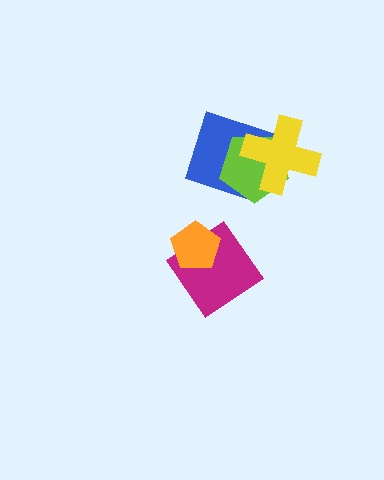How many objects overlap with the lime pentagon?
2 objects overlap with the lime pentagon.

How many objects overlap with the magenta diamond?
1 object overlaps with the magenta diamond.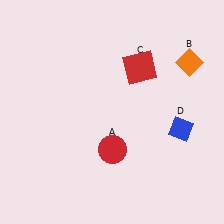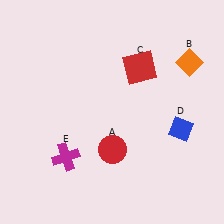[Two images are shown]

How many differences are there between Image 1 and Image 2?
There is 1 difference between the two images.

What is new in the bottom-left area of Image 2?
A magenta cross (E) was added in the bottom-left area of Image 2.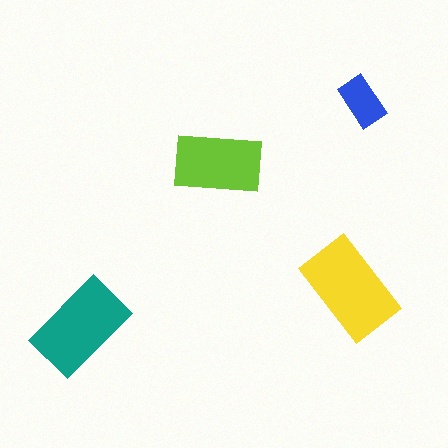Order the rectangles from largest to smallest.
the yellow one, the teal one, the lime one, the blue one.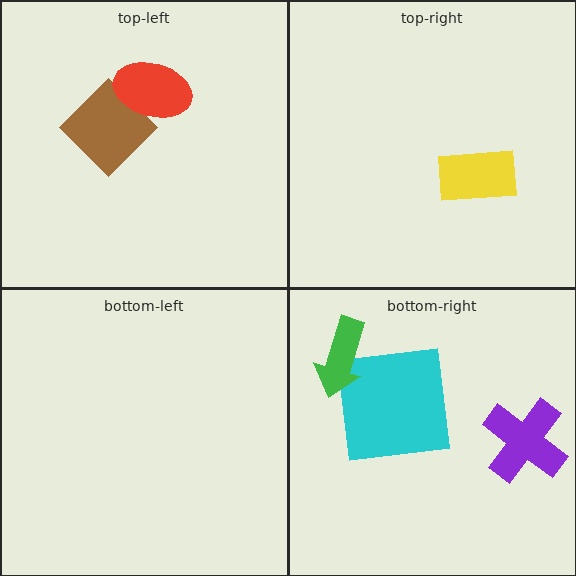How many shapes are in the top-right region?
1.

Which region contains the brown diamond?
The top-left region.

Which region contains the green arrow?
The bottom-right region.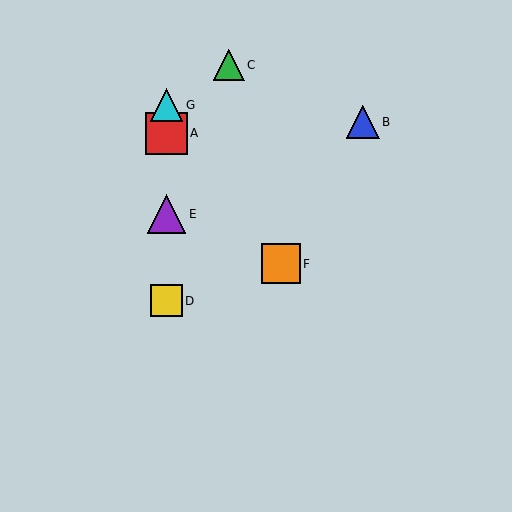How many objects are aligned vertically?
4 objects (A, D, E, G) are aligned vertically.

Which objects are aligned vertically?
Objects A, D, E, G are aligned vertically.